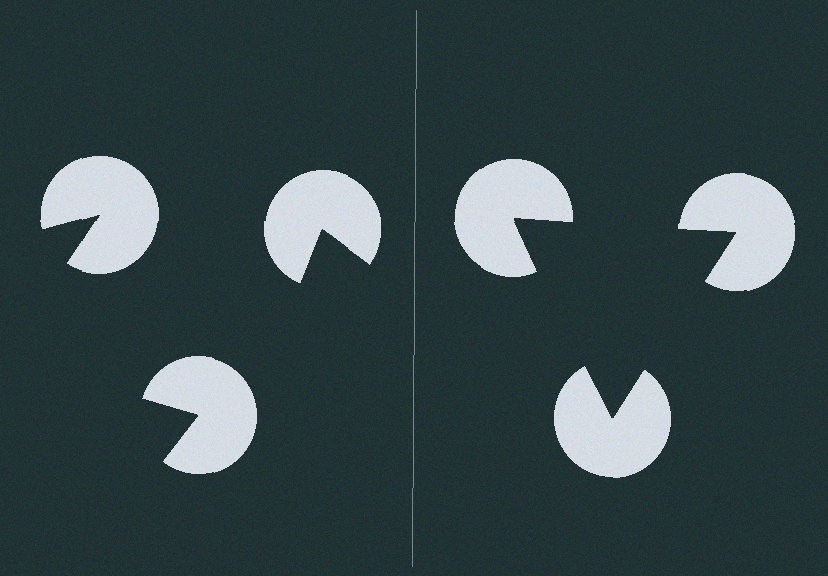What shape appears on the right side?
An illusory triangle.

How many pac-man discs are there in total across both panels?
6 — 3 on each side.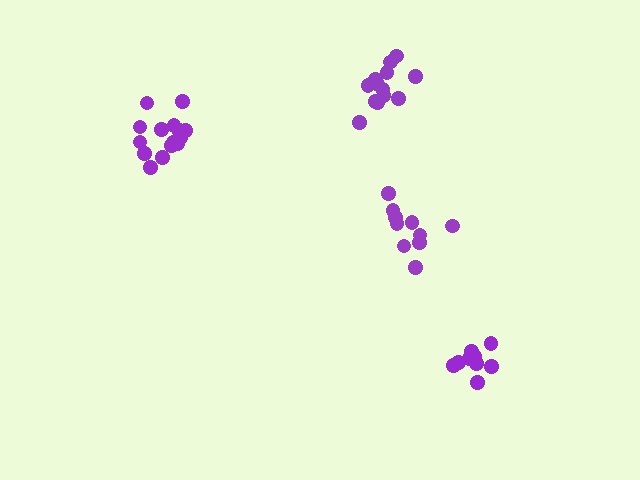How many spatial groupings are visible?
There are 4 spatial groupings.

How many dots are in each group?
Group 1: 10 dots, Group 2: 15 dots, Group 3: 13 dots, Group 4: 10 dots (48 total).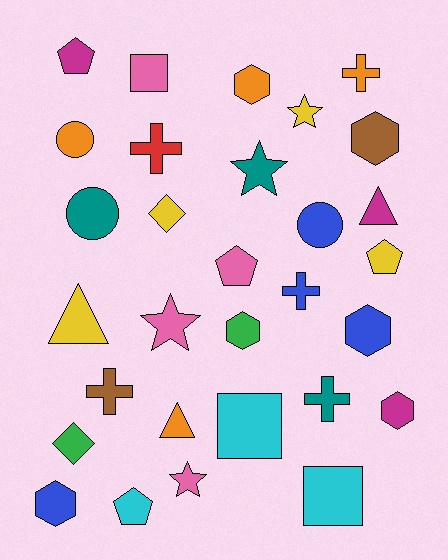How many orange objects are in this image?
There are 4 orange objects.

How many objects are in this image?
There are 30 objects.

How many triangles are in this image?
There are 3 triangles.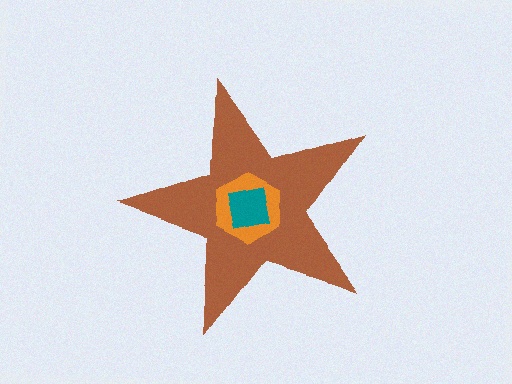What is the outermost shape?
The brown star.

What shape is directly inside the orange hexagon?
The teal square.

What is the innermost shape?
The teal square.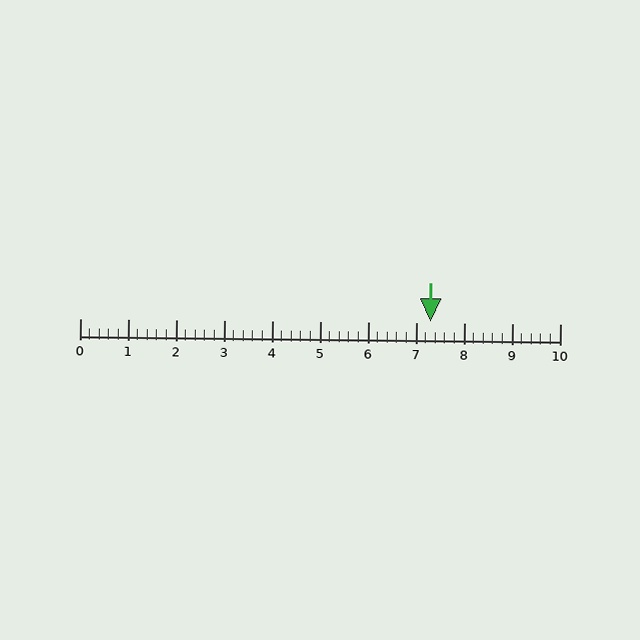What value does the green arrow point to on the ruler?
The green arrow points to approximately 7.3.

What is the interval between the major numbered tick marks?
The major tick marks are spaced 1 units apart.